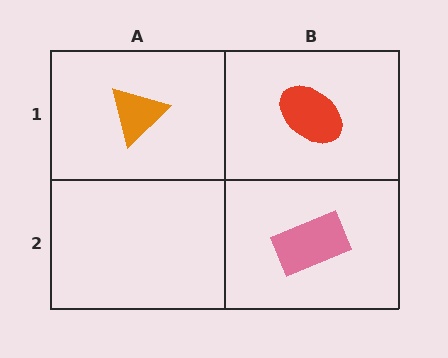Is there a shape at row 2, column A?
No, that cell is empty.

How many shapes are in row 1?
2 shapes.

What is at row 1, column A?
An orange triangle.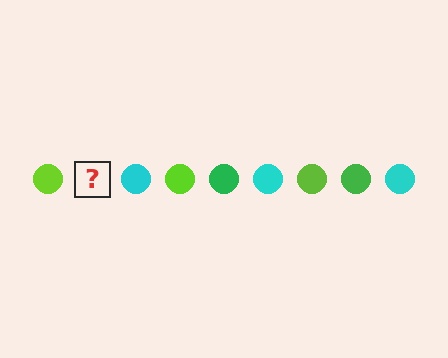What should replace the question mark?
The question mark should be replaced with a green circle.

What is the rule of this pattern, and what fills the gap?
The rule is that the pattern cycles through lime, green, cyan circles. The gap should be filled with a green circle.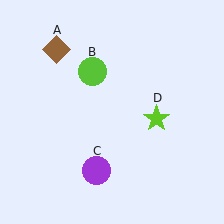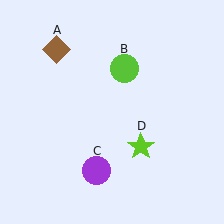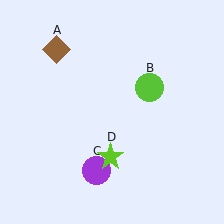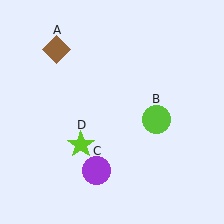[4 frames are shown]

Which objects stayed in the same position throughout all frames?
Brown diamond (object A) and purple circle (object C) remained stationary.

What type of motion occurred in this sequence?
The lime circle (object B), lime star (object D) rotated clockwise around the center of the scene.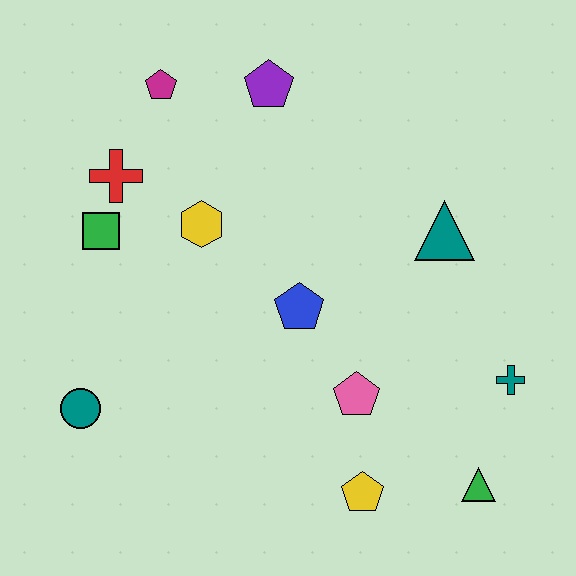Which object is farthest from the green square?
The green triangle is farthest from the green square.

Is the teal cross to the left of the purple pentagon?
No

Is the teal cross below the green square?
Yes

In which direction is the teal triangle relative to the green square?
The teal triangle is to the right of the green square.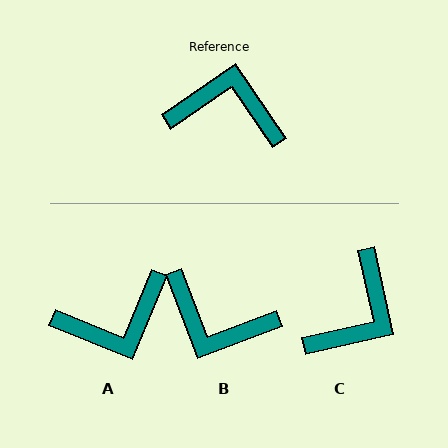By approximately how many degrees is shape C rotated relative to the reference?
Approximately 112 degrees clockwise.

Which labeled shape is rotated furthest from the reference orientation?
B, about 166 degrees away.